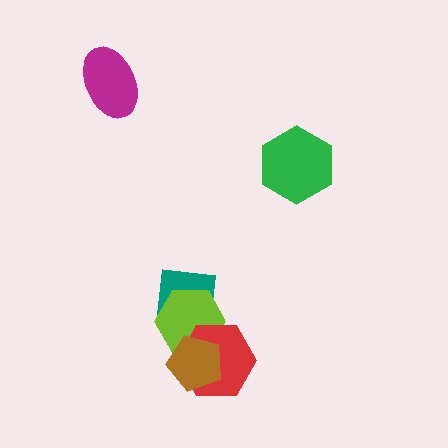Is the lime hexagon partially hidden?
Yes, it is partially covered by another shape.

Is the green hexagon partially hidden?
No, no other shape covers it.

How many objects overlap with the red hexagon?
3 objects overlap with the red hexagon.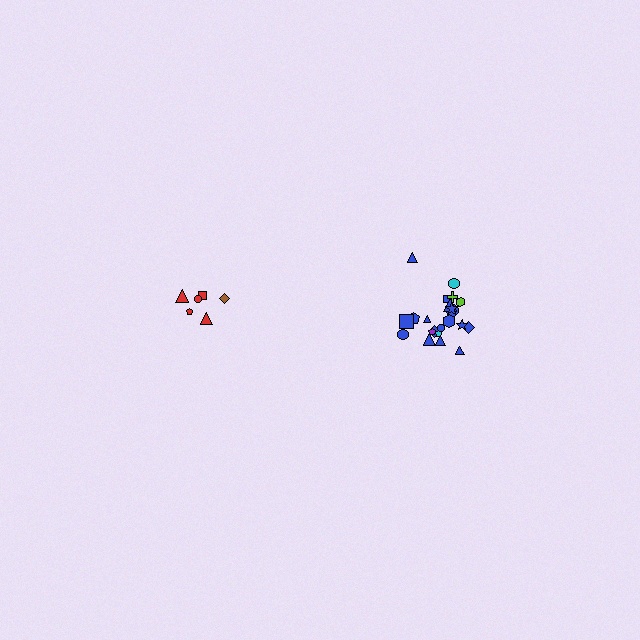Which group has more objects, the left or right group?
The right group.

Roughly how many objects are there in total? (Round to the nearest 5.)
Roughly 30 objects in total.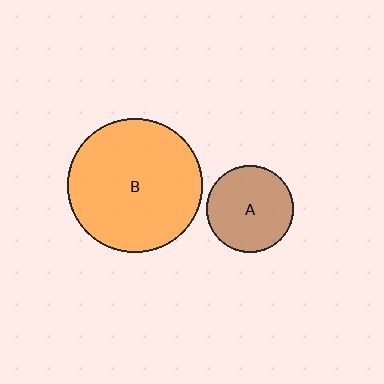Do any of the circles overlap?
No, none of the circles overlap.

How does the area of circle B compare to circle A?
Approximately 2.3 times.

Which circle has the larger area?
Circle B (orange).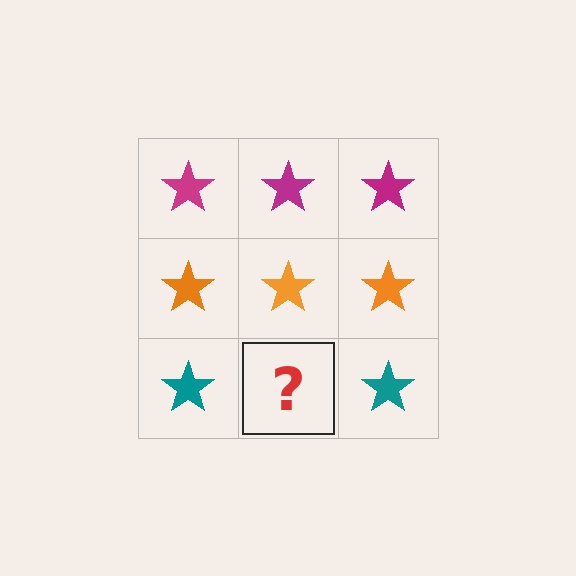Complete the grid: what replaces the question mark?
The question mark should be replaced with a teal star.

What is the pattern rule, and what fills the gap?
The rule is that each row has a consistent color. The gap should be filled with a teal star.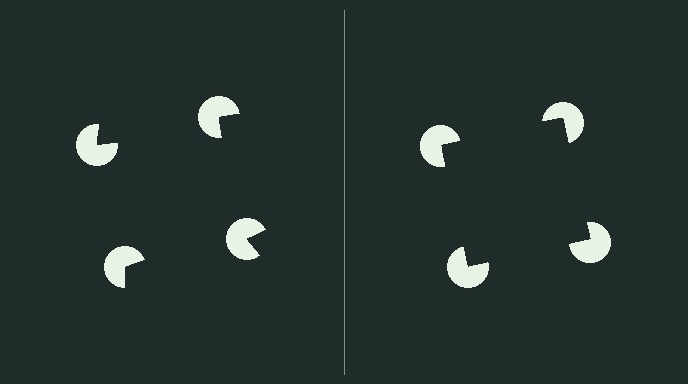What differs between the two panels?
The pac-man discs are positioned identically on both sides; only the wedge orientations differ. On the right they align to a square; on the left they are misaligned.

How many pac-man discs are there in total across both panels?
8 — 4 on each side.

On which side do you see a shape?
An illusory square appears on the right side. On the left side the wedge cuts are rotated, so no coherent shape forms.